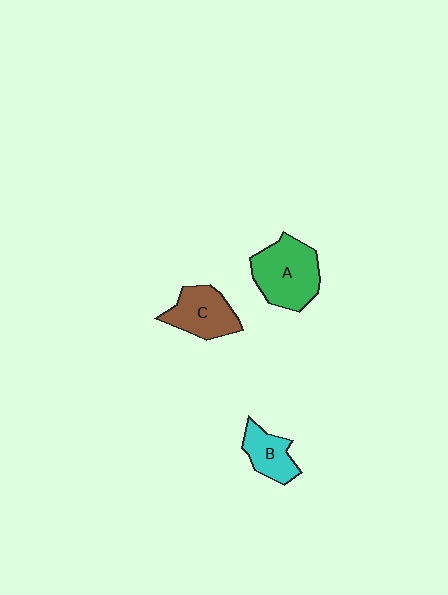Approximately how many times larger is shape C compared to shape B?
Approximately 1.3 times.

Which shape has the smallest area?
Shape B (cyan).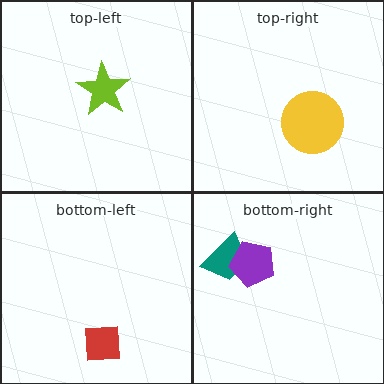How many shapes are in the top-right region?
1.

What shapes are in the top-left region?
The lime star.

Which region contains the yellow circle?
The top-right region.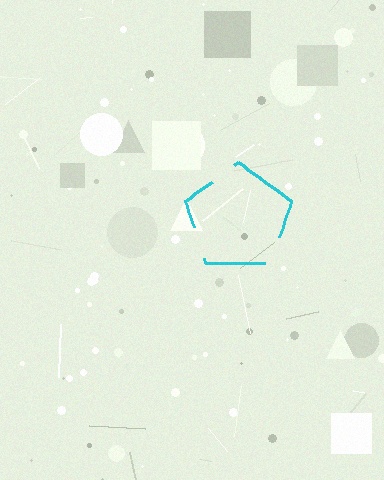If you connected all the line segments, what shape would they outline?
They would outline a pentagon.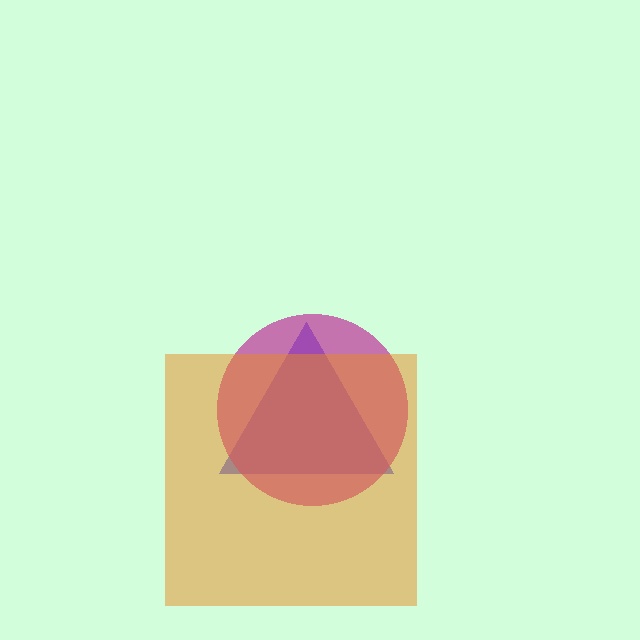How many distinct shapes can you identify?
There are 3 distinct shapes: a blue triangle, a magenta circle, an orange square.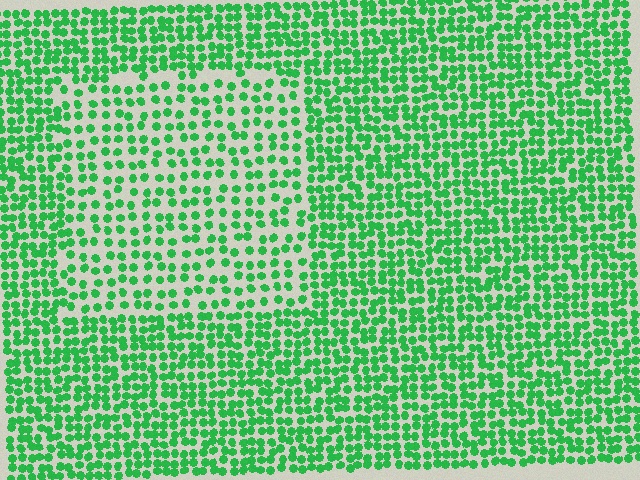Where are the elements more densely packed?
The elements are more densely packed outside the rectangle boundary.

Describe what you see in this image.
The image contains small green elements arranged at two different densities. A rectangle-shaped region is visible where the elements are less densely packed than the surrounding area.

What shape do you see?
I see a rectangle.